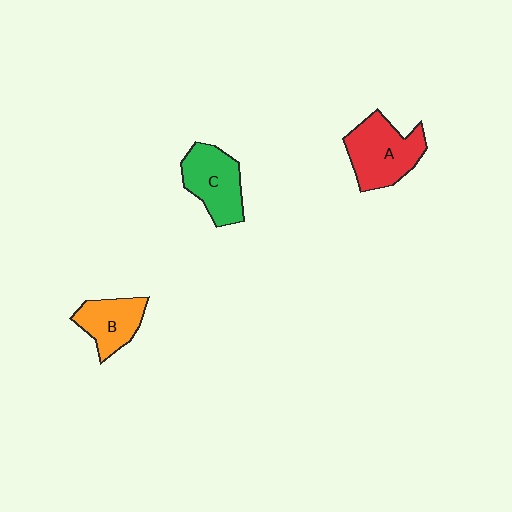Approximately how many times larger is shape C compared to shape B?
Approximately 1.2 times.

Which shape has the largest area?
Shape A (red).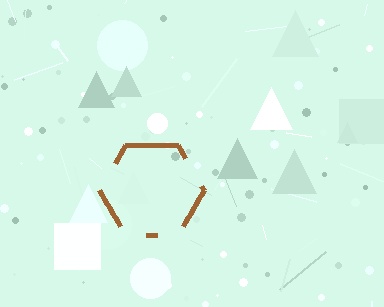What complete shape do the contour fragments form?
The contour fragments form a hexagon.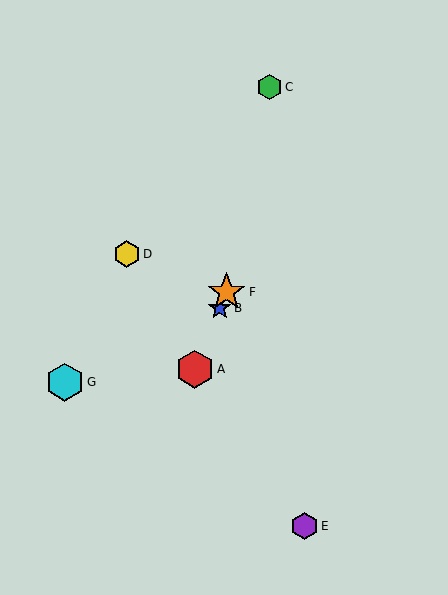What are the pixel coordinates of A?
Object A is at (195, 369).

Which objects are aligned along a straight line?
Objects A, B, F are aligned along a straight line.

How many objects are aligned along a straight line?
3 objects (A, B, F) are aligned along a straight line.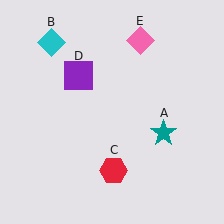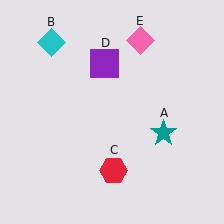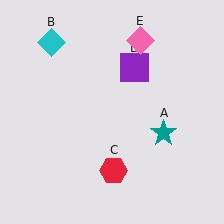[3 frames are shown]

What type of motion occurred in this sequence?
The purple square (object D) rotated clockwise around the center of the scene.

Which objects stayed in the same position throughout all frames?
Teal star (object A) and cyan diamond (object B) and red hexagon (object C) and pink diamond (object E) remained stationary.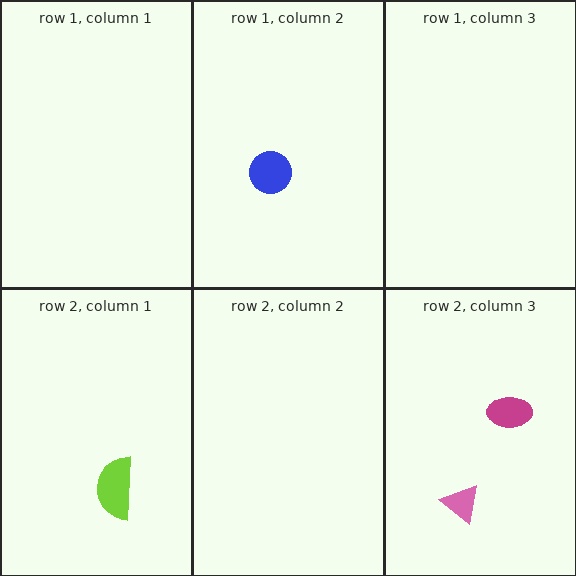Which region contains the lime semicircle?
The row 2, column 1 region.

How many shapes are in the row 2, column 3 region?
2.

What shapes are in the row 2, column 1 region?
The lime semicircle.